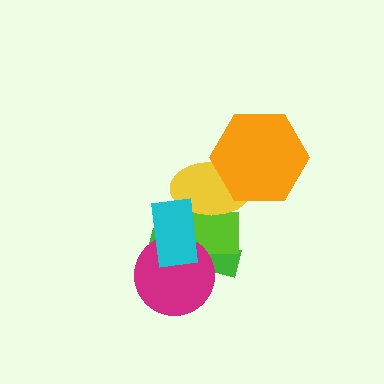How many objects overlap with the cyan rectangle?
4 objects overlap with the cyan rectangle.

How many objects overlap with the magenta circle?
3 objects overlap with the magenta circle.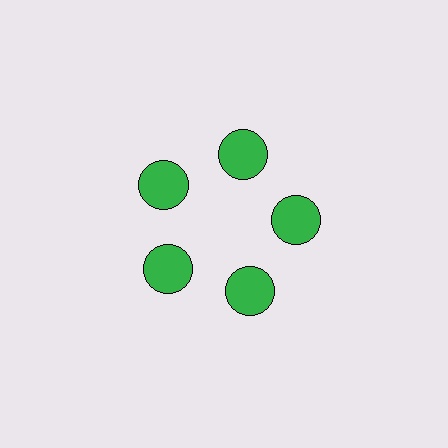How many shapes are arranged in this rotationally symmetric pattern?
There are 5 shapes, arranged in 5 groups of 1.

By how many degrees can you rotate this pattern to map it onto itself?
The pattern maps onto itself every 72 degrees of rotation.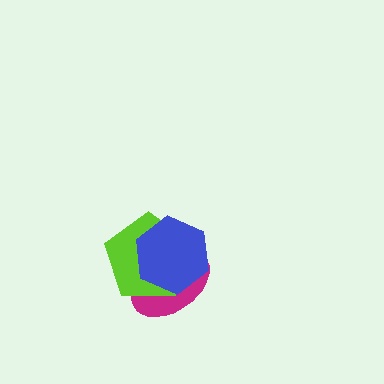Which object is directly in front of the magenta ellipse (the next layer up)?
The lime pentagon is directly in front of the magenta ellipse.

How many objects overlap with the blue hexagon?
2 objects overlap with the blue hexagon.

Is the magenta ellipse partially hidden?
Yes, it is partially covered by another shape.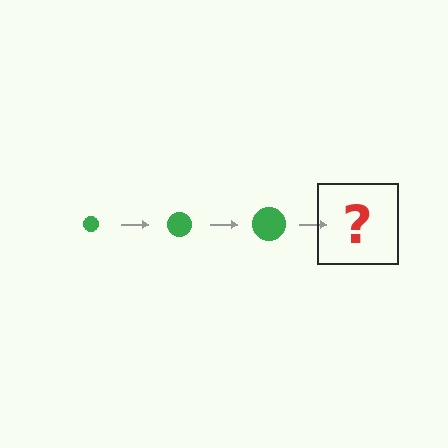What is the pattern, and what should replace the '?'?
The pattern is that the circle gets progressively larger each step. The '?' should be a green circle, larger than the previous one.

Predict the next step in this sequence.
The next step is a green circle, larger than the previous one.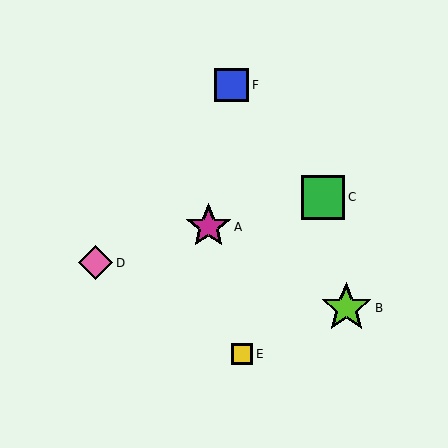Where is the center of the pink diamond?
The center of the pink diamond is at (96, 263).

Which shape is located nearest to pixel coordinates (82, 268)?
The pink diamond (labeled D) at (96, 263) is nearest to that location.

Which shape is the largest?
The lime star (labeled B) is the largest.